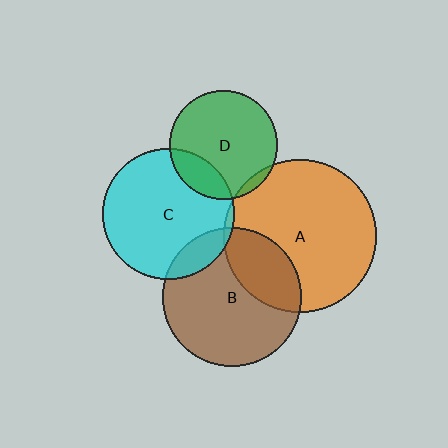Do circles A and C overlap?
Yes.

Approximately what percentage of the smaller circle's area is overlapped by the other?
Approximately 5%.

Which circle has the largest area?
Circle A (orange).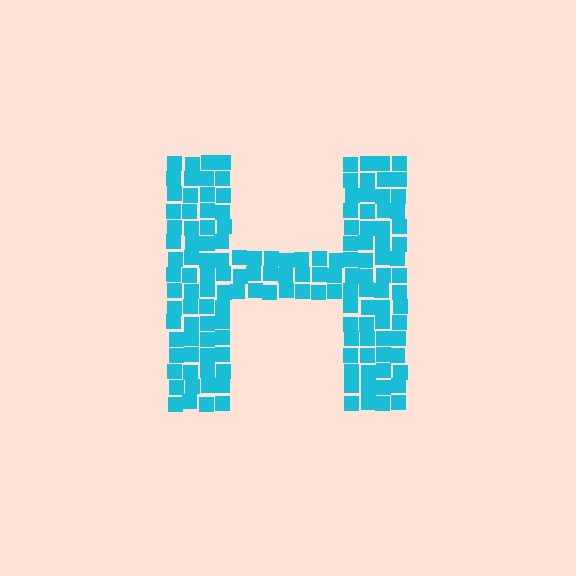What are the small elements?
The small elements are squares.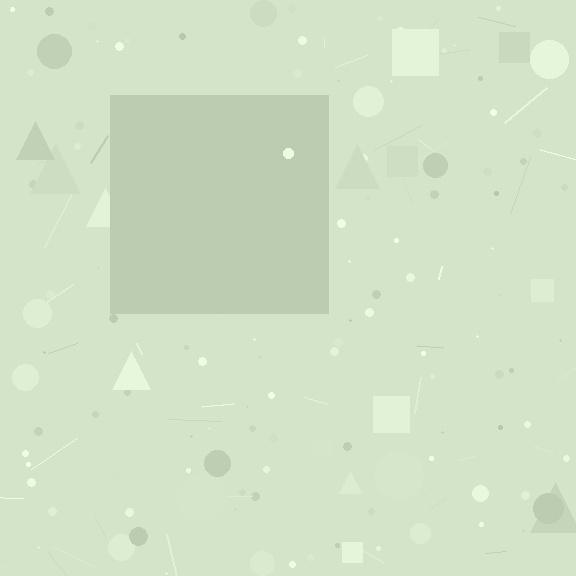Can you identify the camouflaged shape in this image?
The camouflaged shape is a square.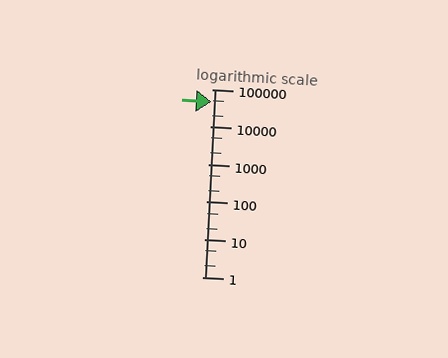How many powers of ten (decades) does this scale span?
The scale spans 5 decades, from 1 to 100000.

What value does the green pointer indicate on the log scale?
The pointer indicates approximately 47000.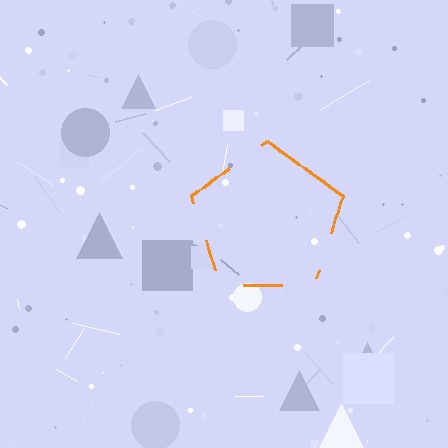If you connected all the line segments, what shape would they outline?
They would outline a pentagon.